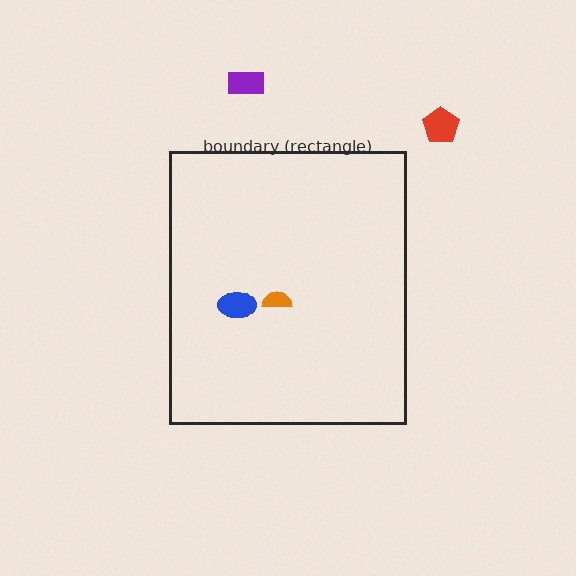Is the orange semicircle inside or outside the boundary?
Inside.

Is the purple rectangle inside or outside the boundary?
Outside.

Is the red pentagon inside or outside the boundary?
Outside.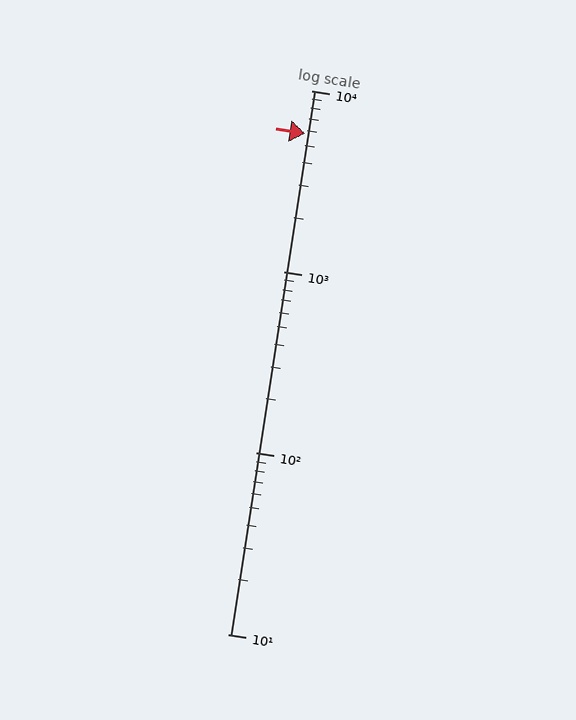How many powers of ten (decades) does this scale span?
The scale spans 3 decades, from 10 to 10000.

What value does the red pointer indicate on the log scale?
The pointer indicates approximately 5800.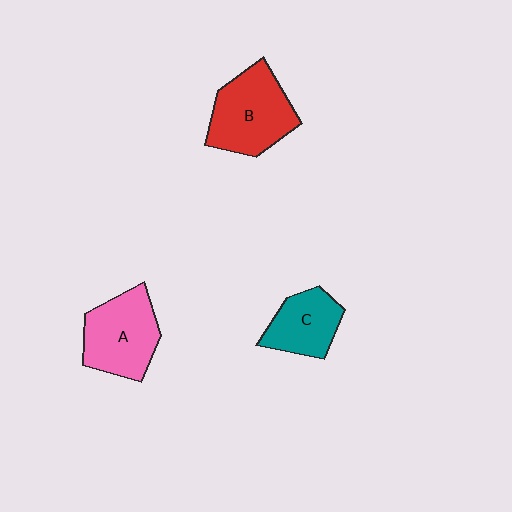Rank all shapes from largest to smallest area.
From largest to smallest: B (red), A (pink), C (teal).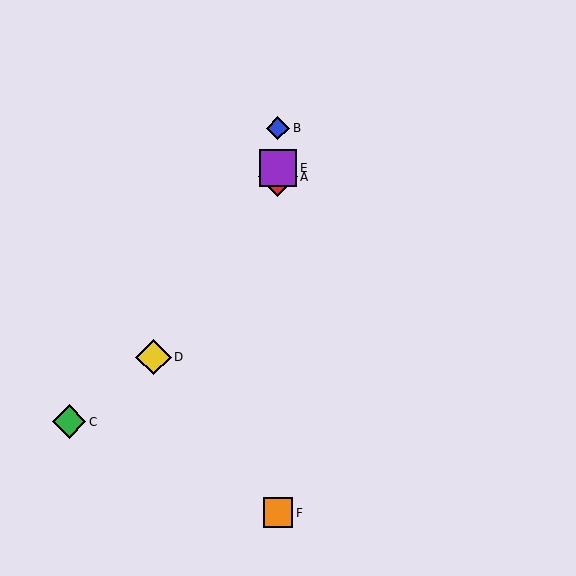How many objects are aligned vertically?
4 objects (A, B, E, F) are aligned vertically.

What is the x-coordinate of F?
Object F is at x≈278.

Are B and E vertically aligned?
Yes, both are at x≈278.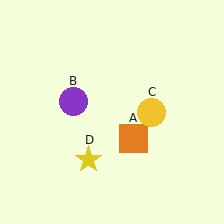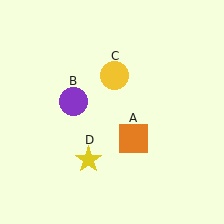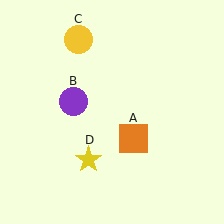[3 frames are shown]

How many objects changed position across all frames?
1 object changed position: yellow circle (object C).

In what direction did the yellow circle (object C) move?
The yellow circle (object C) moved up and to the left.